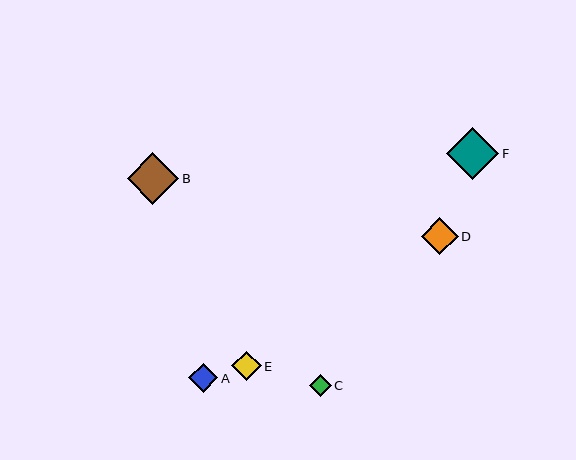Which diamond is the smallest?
Diamond C is the smallest with a size of approximately 22 pixels.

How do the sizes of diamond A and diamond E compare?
Diamond A and diamond E are approximately the same size.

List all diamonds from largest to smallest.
From largest to smallest: F, B, D, A, E, C.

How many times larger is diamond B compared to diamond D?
Diamond B is approximately 1.4 times the size of diamond D.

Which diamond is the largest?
Diamond F is the largest with a size of approximately 52 pixels.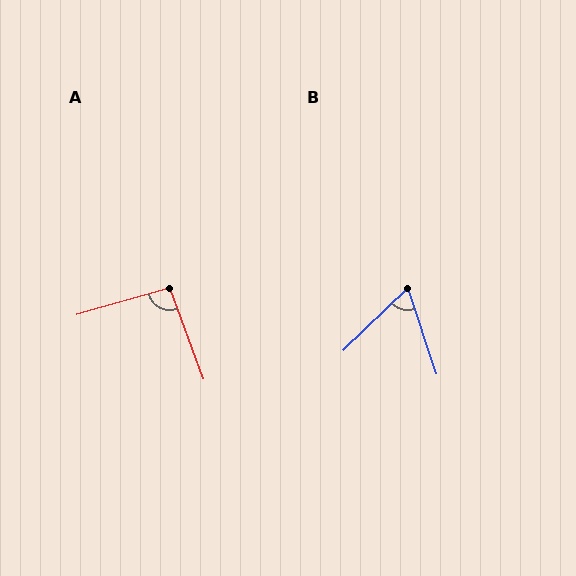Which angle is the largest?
A, at approximately 94 degrees.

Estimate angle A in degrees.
Approximately 94 degrees.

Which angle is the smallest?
B, at approximately 64 degrees.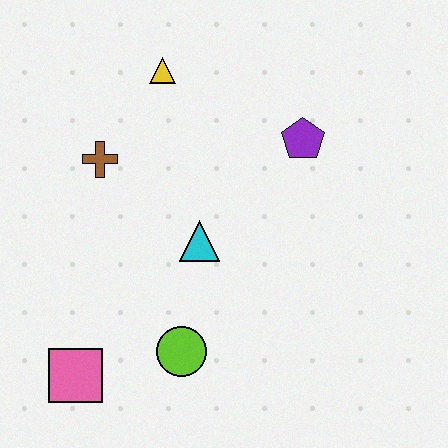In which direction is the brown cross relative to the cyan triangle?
The brown cross is to the left of the cyan triangle.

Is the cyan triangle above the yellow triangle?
No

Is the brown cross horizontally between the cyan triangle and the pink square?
Yes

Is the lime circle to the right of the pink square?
Yes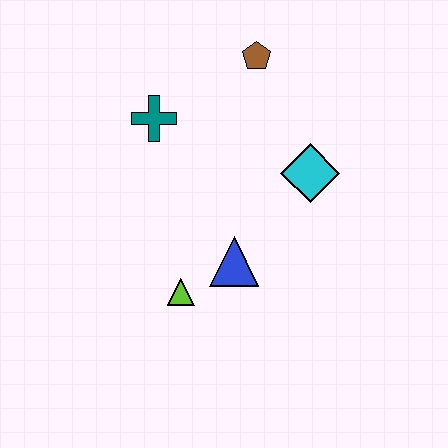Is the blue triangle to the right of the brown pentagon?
No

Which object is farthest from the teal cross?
The lime triangle is farthest from the teal cross.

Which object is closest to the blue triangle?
The lime triangle is closest to the blue triangle.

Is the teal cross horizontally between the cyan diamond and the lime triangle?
No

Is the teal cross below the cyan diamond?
No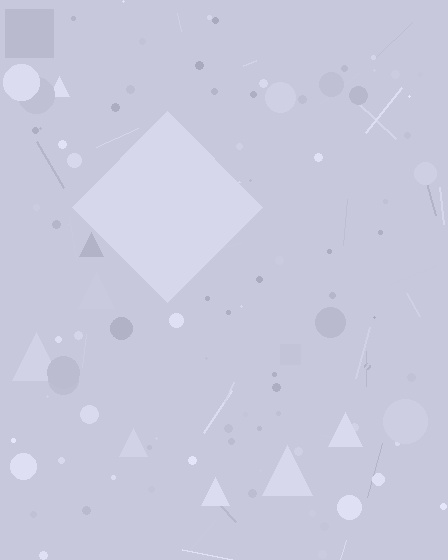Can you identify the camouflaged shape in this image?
The camouflaged shape is a diamond.